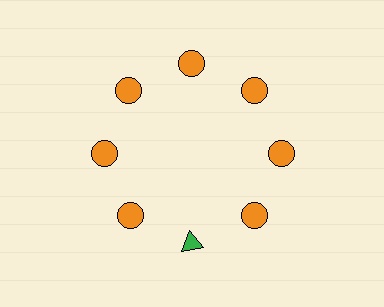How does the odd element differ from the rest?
It differs in both color (green instead of orange) and shape (triangle instead of circle).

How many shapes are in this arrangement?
There are 8 shapes arranged in a ring pattern.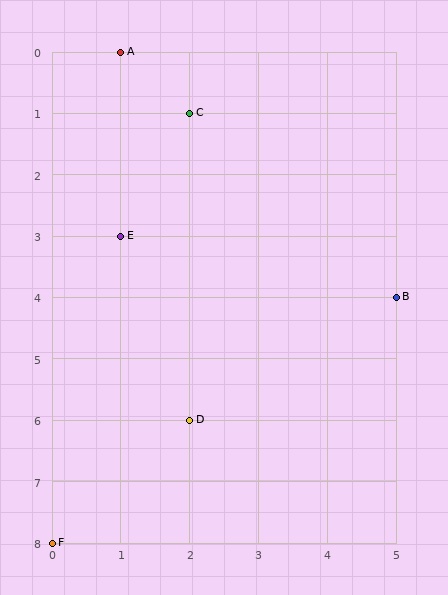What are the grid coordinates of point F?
Point F is at grid coordinates (0, 8).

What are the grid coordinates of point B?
Point B is at grid coordinates (5, 4).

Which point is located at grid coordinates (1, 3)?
Point E is at (1, 3).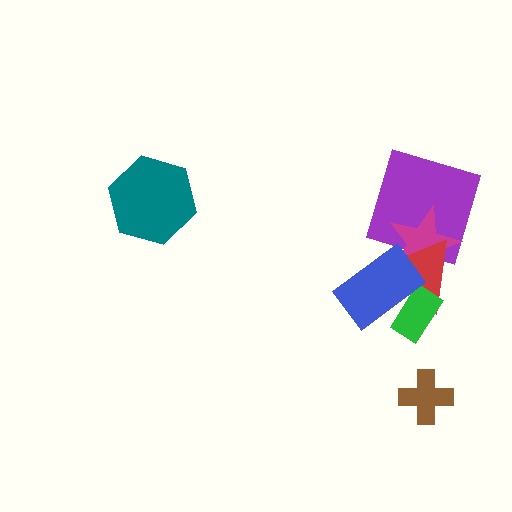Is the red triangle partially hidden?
Yes, it is partially covered by another shape.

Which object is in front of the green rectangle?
The blue rectangle is in front of the green rectangle.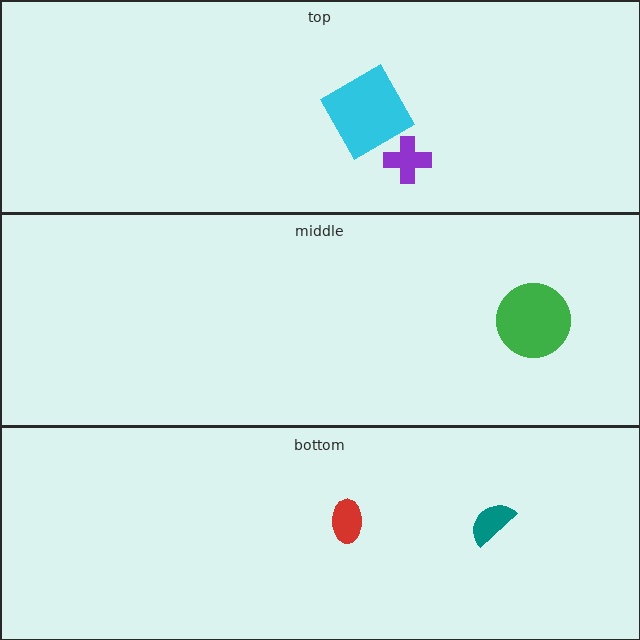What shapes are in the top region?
The cyan square, the purple cross.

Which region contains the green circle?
The middle region.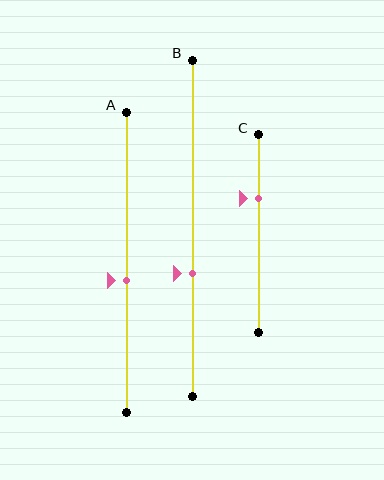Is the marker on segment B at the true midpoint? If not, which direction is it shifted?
No, the marker on segment B is shifted downward by about 13% of the segment length.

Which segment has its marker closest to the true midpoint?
Segment A has its marker closest to the true midpoint.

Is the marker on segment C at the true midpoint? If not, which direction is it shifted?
No, the marker on segment C is shifted upward by about 18% of the segment length.